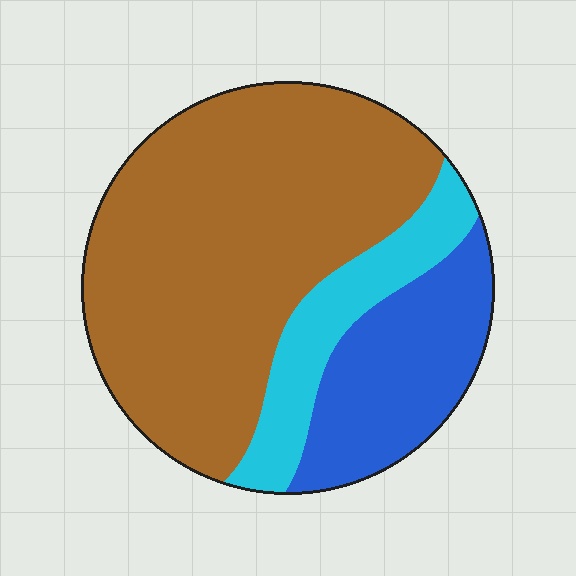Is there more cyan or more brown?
Brown.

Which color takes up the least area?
Cyan, at roughly 15%.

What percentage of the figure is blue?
Blue takes up about one fifth (1/5) of the figure.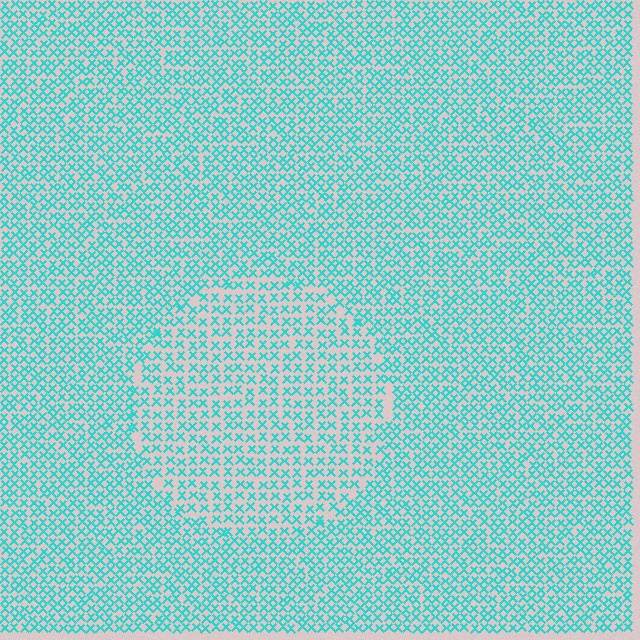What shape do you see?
I see a circle.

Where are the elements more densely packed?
The elements are more densely packed outside the circle boundary.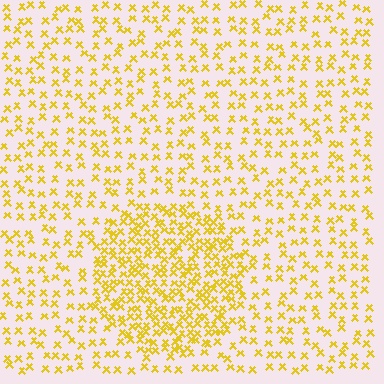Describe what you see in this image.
The image contains small yellow elements arranged at two different densities. A circle-shaped region is visible where the elements are more densely packed than the surrounding area.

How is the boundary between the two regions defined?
The boundary is defined by a change in element density (approximately 2.2x ratio). All elements are the same color, size, and shape.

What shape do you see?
I see a circle.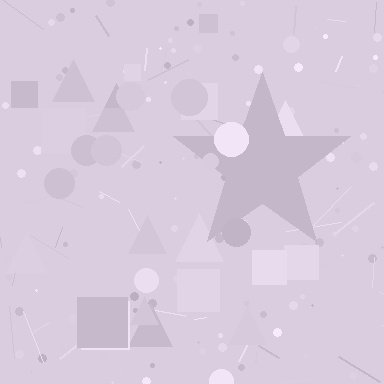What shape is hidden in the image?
A star is hidden in the image.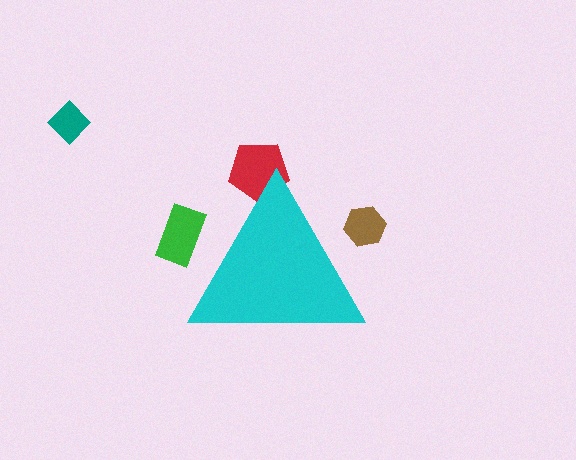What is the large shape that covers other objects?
A cyan triangle.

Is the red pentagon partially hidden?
Yes, the red pentagon is partially hidden behind the cyan triangle.